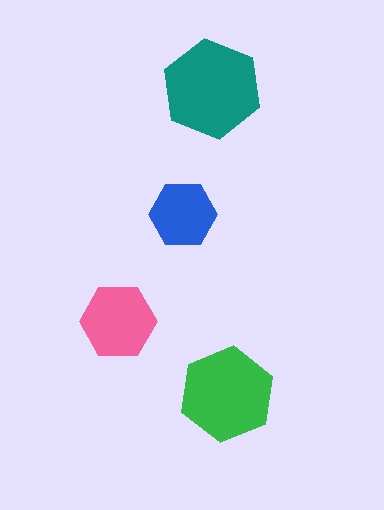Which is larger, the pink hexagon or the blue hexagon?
The pink one.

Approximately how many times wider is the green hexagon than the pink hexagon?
About 1.5 times wider.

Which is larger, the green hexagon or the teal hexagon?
The teal one.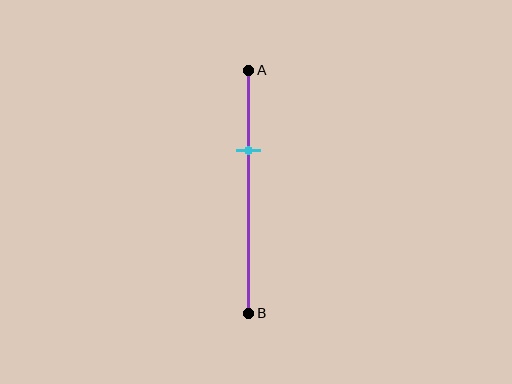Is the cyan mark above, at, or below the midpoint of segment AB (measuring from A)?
The cyan mark is above the midpoint of segment AB.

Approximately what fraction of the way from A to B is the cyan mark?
The cyan mark is approximately 35% of the way from A to B.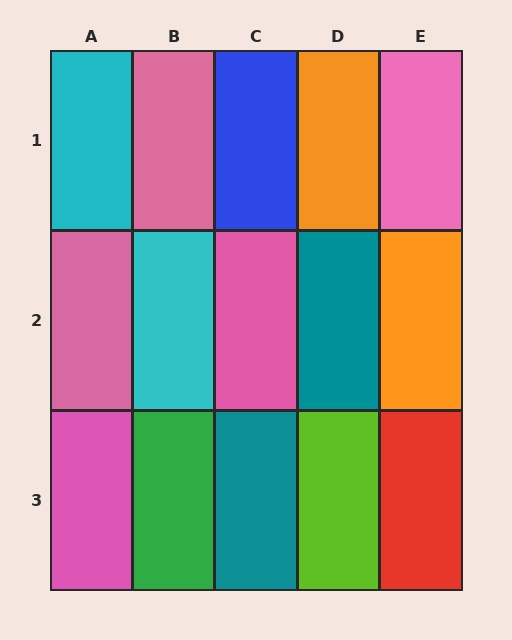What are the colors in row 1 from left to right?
Cyan, pink, blue, orange, pink.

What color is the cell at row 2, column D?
Teal.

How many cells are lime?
1 cell is lime.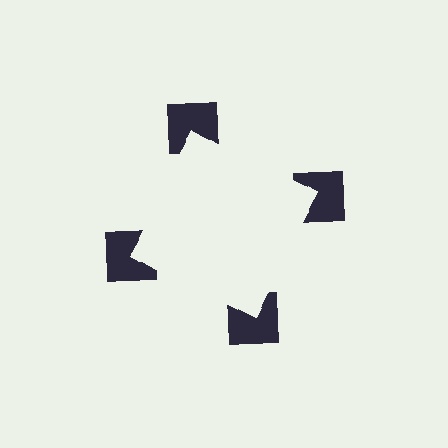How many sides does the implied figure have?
4 sides.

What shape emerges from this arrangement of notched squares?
An illusory square — its edges are inferred from the aligned wedge cuts in the notched squares, not physically drawn.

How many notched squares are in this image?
There are 4 — one at each vertex of the illusory square.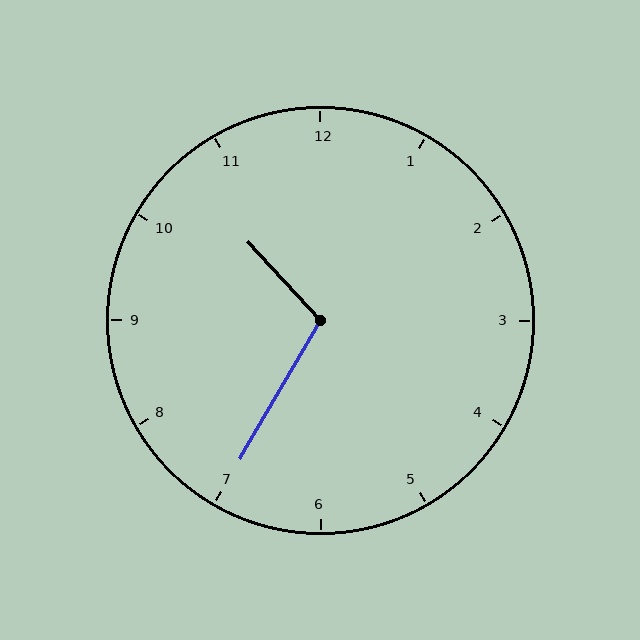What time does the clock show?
10:35.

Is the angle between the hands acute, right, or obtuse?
It is obtuse.